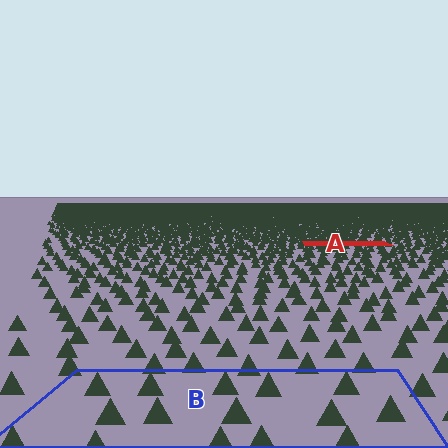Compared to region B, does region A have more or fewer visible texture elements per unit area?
Region A has more texture elements per unit area — they are packed more densely because it is farther away.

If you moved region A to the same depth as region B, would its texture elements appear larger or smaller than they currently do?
They would appear larger. At a closer depth, the same texture elements are projected at a bigger on-screen size.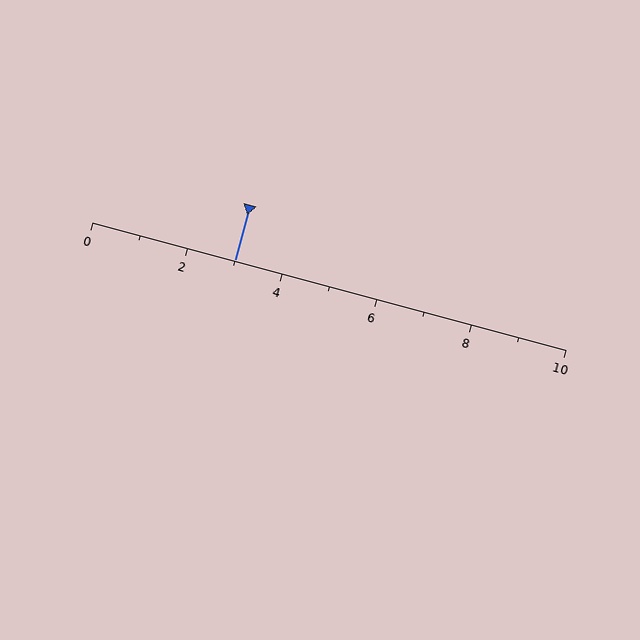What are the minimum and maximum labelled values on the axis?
The axis runs from 0 to 10.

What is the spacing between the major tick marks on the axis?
The major ticks are spaced 2 apart.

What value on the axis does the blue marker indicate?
The marker indicates approximately 3.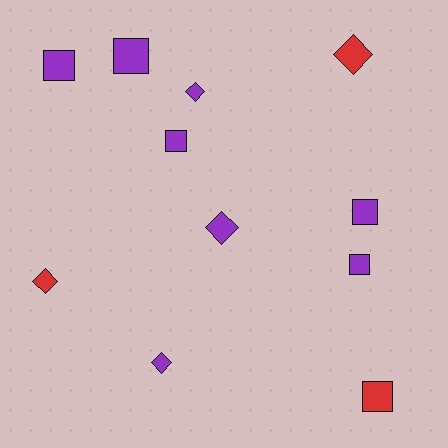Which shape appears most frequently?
Square, with 6 objects.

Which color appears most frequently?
Purple, with 8 objects.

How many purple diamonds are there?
There are 3 purple diamonds.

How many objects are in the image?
There are 11 objects.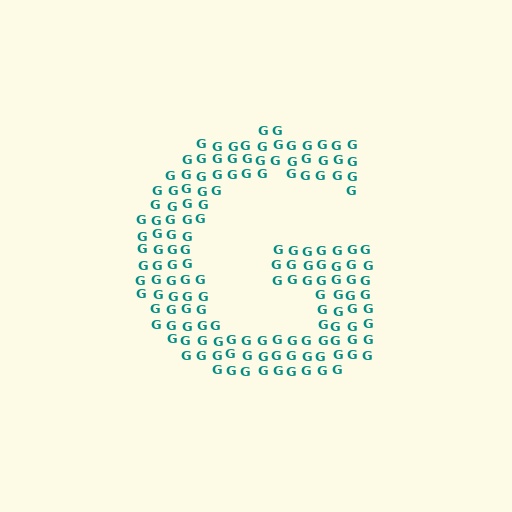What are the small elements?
The small elements are letter G's.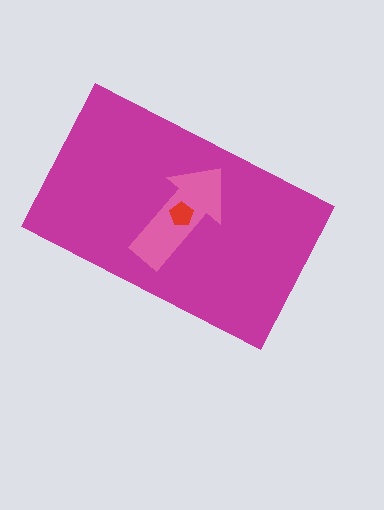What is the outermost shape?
The magenta rectangle.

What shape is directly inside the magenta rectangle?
The pink arrow.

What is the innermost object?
The red pentagon.